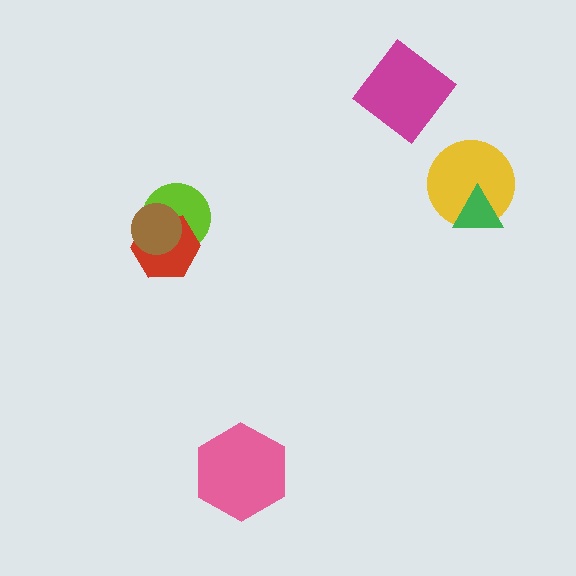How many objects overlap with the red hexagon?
2 objects overlap with the red hexagon.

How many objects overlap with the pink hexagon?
0 objects overlap with the pink hexagon.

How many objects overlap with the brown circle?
2 objects overlap with the brown circle.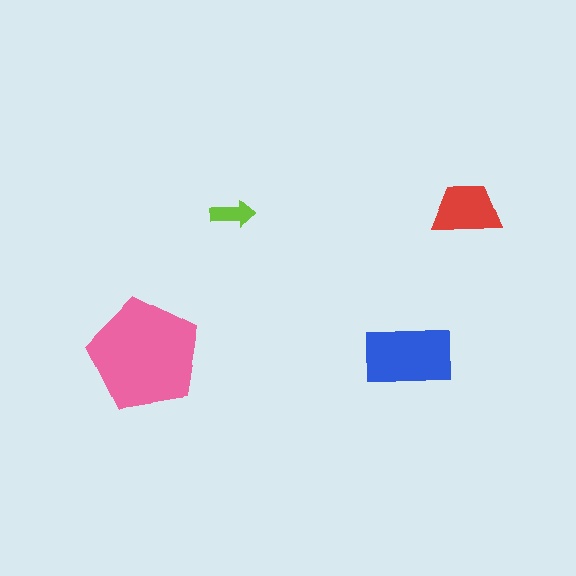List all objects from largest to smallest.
The pink pentagon, the blue rectangle, the red trapezoid, the lime arrow.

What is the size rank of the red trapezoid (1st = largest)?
3rd.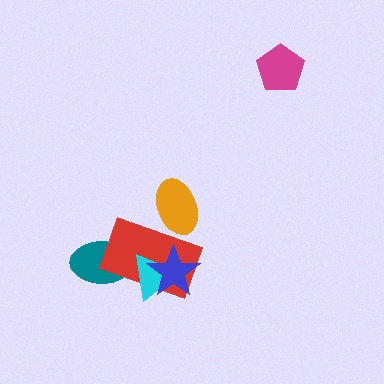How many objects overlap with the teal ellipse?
1 object overlaps with the teal ellipse.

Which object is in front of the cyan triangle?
The blue star is in front of the cyan triangle.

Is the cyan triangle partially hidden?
Yes, it is partially covered by another shape.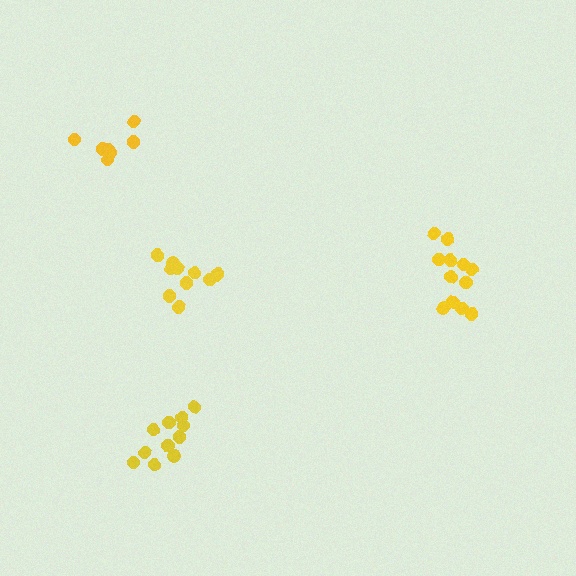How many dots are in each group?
Group 1: 11 dots, Group 2: 12 dots, Group 3: 11 dots, Group 4: 7 dots (41 total).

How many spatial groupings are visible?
There are 4 spatial groupings.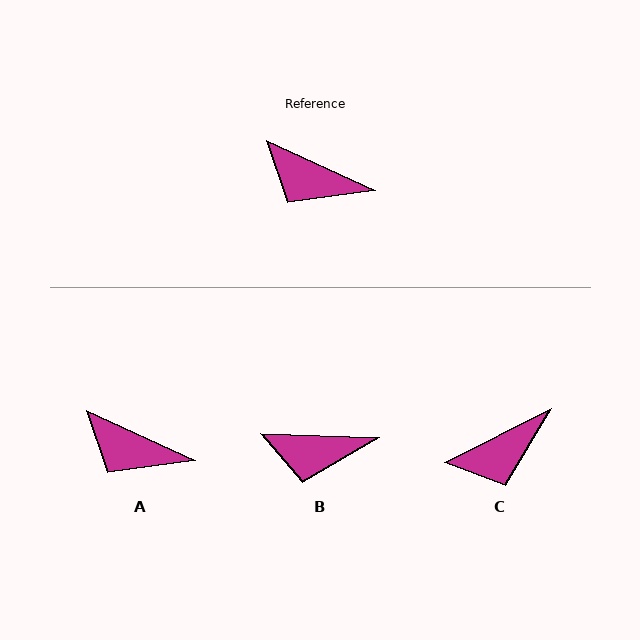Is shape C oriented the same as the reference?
No, it is off by about 52 degrees.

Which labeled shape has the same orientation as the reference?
A.